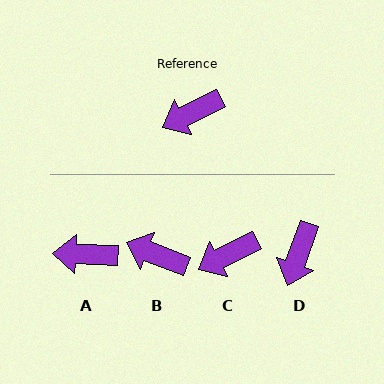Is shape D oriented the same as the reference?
No, it is off by about 44 degrees.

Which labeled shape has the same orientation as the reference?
C.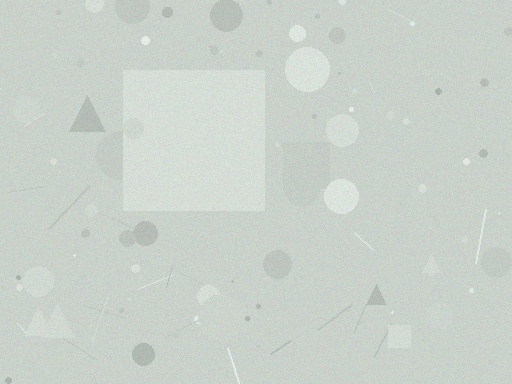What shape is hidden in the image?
A square is hidden in the image.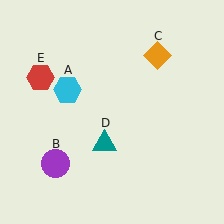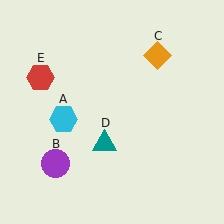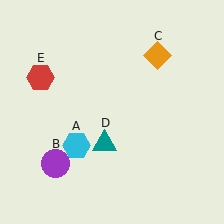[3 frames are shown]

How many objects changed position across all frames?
1 object changed position: cyan hexagon (object A).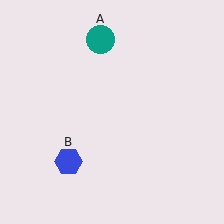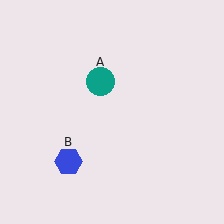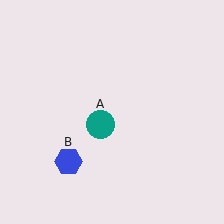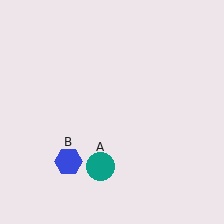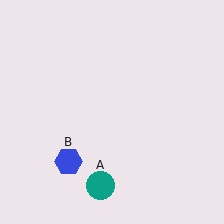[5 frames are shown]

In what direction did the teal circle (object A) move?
The teal circle (object A) moved down.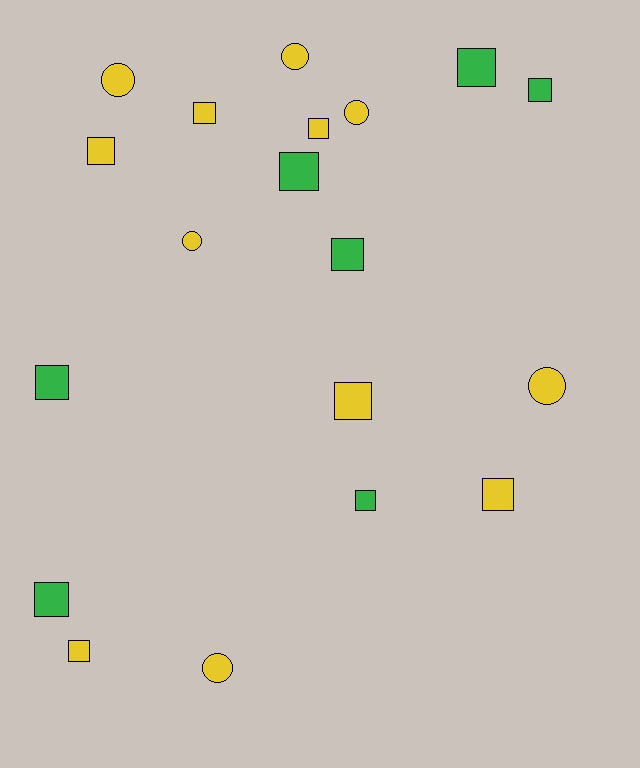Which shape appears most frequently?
Square, with 13 objects.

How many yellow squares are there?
There are 6 yellow squares.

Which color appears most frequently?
Yellow, with 12 objects.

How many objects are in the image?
There are 19 objects.